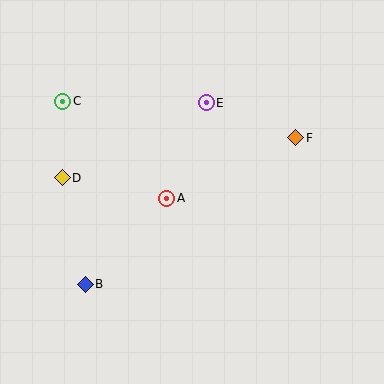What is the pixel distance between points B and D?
The distance between B and D is 109 pixels.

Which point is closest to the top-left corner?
Point C is closest to the top-left corner.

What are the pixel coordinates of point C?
Point C is at (63, 101).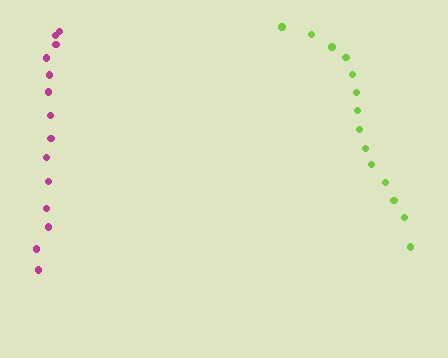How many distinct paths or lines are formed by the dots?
There are 2 distinct paths.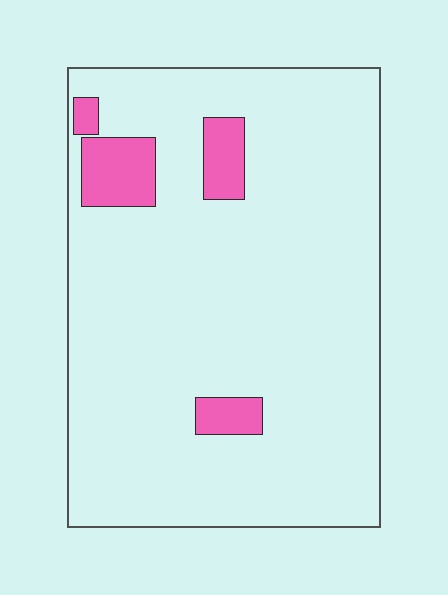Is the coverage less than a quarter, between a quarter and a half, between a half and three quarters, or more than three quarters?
Less than a quarter.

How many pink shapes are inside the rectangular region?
4.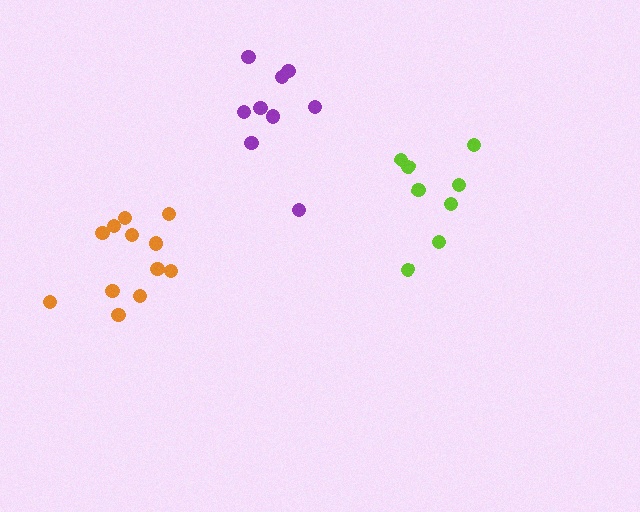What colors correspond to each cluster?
The clusters are colored: purple, lime, orange.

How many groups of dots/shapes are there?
There are 3 groups.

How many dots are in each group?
Group 1: 9 dots, Group 2: 8 dots, Group 3: 12 dots (29 total).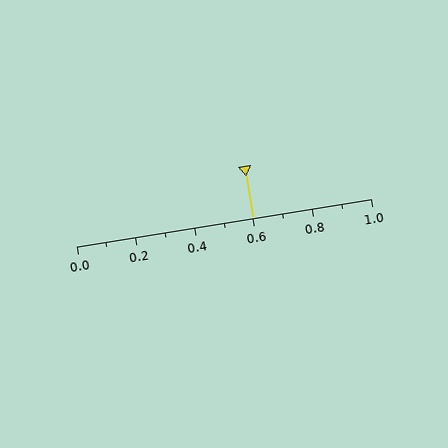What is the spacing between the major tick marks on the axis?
The major ticks are spaced 0.2 apart.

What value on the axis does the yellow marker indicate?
The marker indicates approximately 0.6.